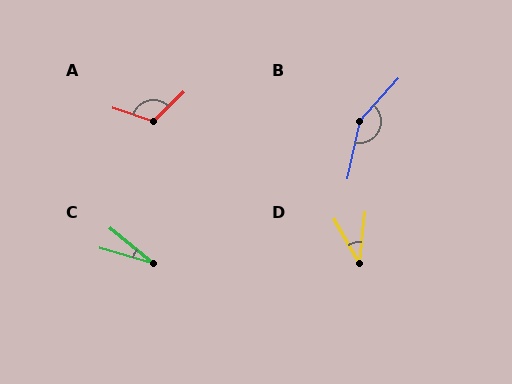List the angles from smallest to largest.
C (24°), D (36°), A (118°), B (150°).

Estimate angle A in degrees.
Approximately 118 degrees.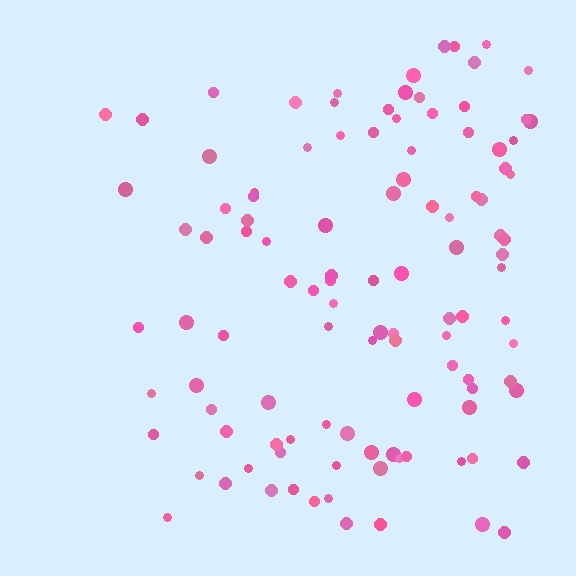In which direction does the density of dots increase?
From left to right, with the right side densest.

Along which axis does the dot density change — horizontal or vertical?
Horizontal.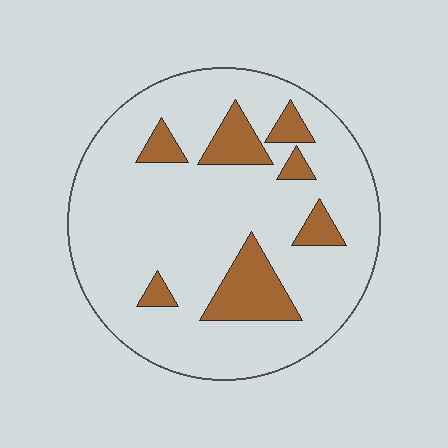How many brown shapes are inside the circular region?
7.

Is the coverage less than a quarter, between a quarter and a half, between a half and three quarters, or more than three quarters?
Less than a quarter.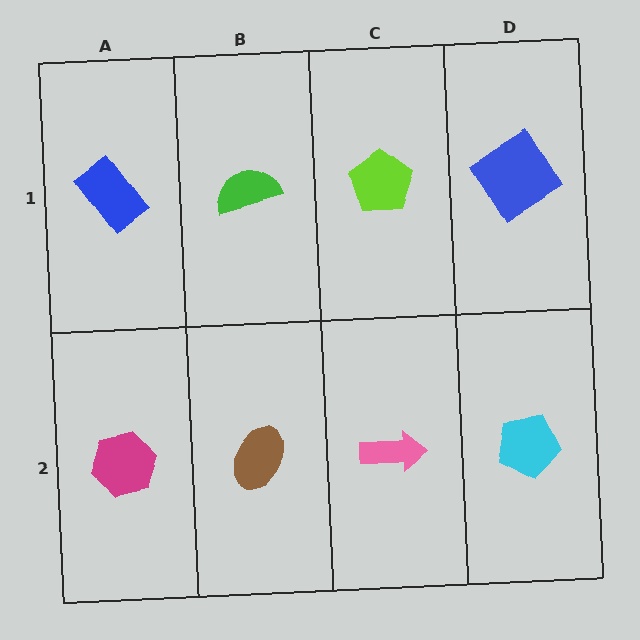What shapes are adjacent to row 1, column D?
A cyan pentagon (row 2, column D), a lime pentagon (row 1, column C).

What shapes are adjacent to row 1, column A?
A magenta hexagon (row 2, column A), a green semicircle (row 1, column B).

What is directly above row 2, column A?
A blue rectangle.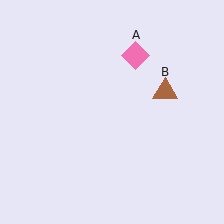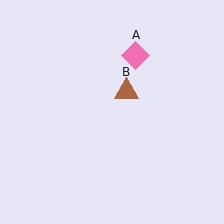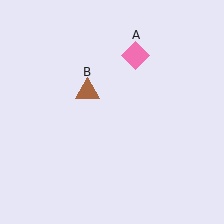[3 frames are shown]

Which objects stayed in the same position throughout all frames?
Pink diamond (object A) remained stationary.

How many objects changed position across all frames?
1 object changed position: brown triangle (object B).